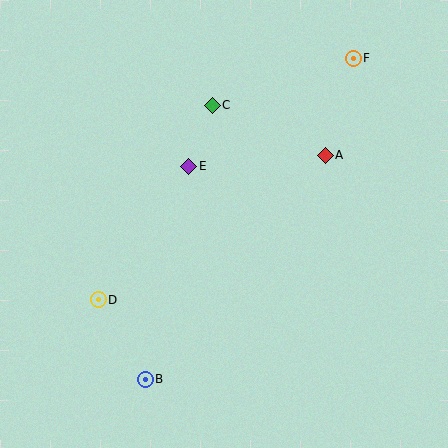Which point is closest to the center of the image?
Point E at (189, 166) is closest to the center.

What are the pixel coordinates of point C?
Point C is at (212, 105).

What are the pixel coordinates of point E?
Point E is at (189, 166).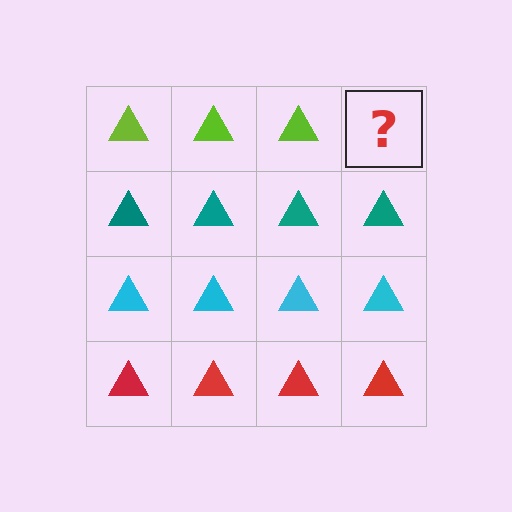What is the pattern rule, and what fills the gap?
The rule is that each row has a consistent color. The gap should be filled with a lime triangle.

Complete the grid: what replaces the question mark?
The question mark should be replaced with a lime triangle.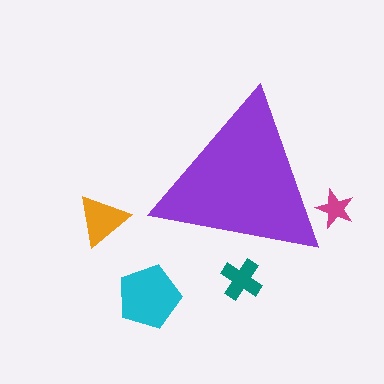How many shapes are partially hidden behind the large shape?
2 shapes are partially hidden.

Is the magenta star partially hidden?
Yes, the magenta star is partially hidden behind the purple triangle.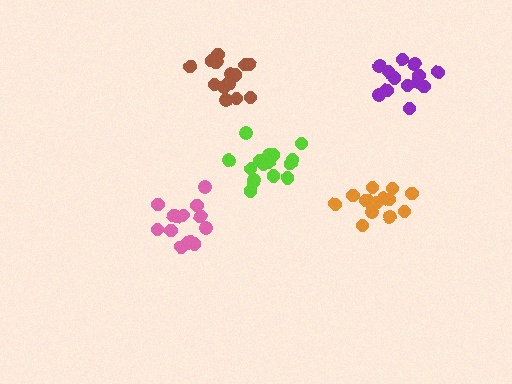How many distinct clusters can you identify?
There are 5 distinct clusters.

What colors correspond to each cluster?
The clusters are colored: orange, purple, lime, brown, pink.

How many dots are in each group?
Group 1: 14 dots, Group 2: 13 dots, Group 3: 16 dots, Group 4: 14 dots, Group 5: 14 dots (71 total).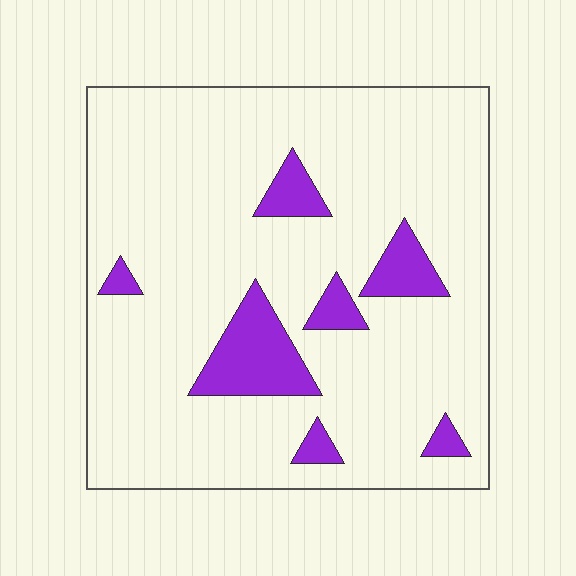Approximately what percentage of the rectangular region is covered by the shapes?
Approximately 10%.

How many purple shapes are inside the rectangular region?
7.